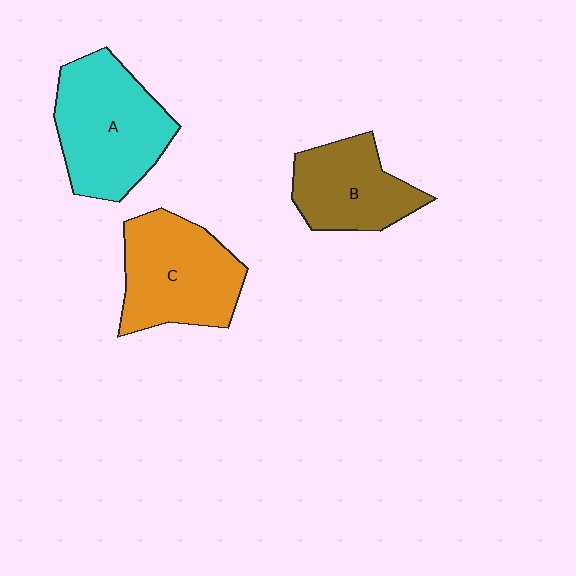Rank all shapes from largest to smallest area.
From largest to smallest: A (cyan), C (orange), B (brown).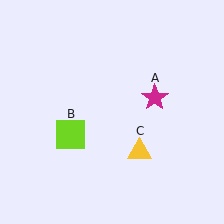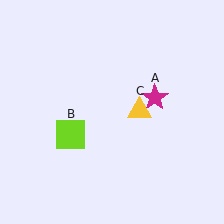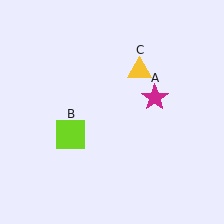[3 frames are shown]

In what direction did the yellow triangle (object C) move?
The yellow triangle (object C) moved up.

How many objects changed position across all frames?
1 object changed position: yellow triangle (object C).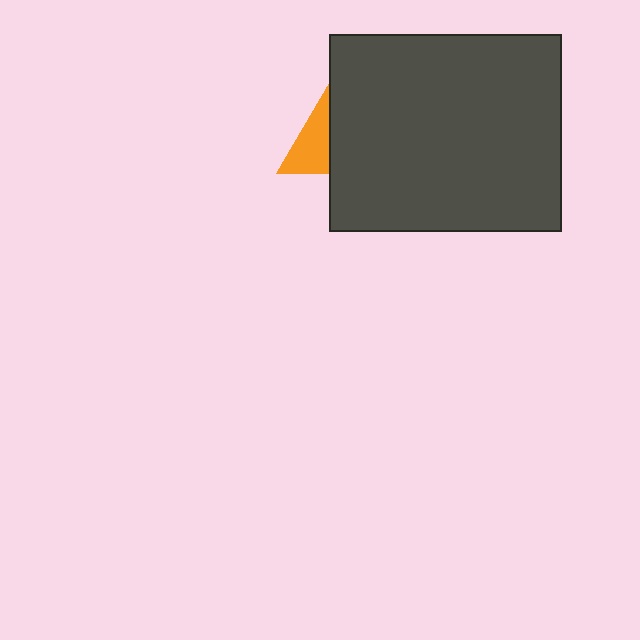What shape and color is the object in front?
The object in front is a dark gray rectangle.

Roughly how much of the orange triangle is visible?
A small part of it is visible (roughly 38%).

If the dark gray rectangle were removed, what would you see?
You would see the complete orange triangle.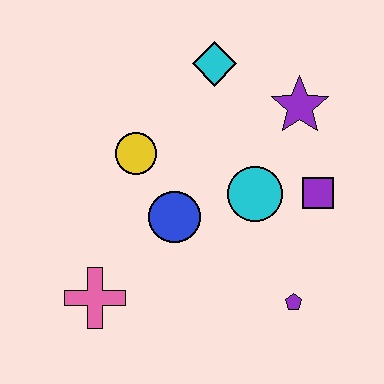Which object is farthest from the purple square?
The pink cross is farthest from the purple square.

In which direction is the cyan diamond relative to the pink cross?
The cyan diamond is above the pink cross.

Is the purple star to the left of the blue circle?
No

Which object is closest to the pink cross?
The blue circle is closest to the pink cross.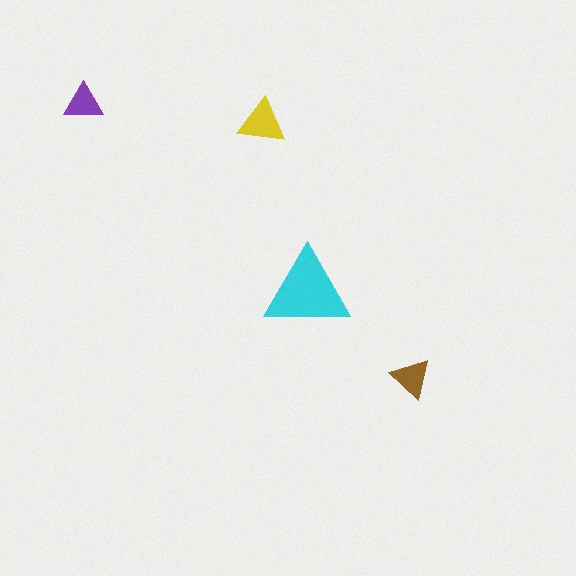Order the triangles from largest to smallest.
the cyan one, the yellow one, the brown one, the purple one.